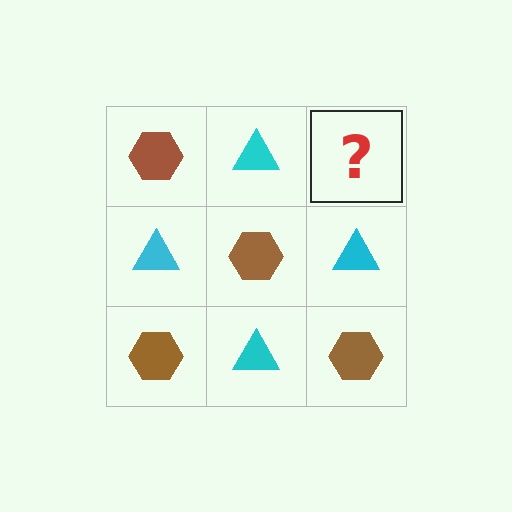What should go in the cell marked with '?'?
The missing cell should contain a brown hexagon.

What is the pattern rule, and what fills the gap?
The rule is that it alternates brown hexagon and cyan triangle in a checkerboard pattern. The gap should be filled with a brown hexagon.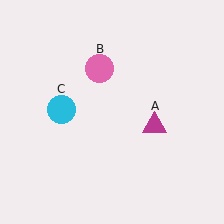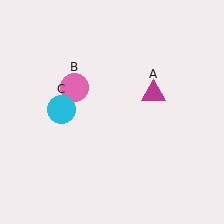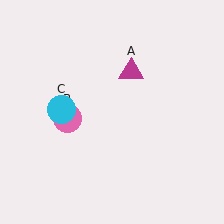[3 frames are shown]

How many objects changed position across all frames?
2 objects changed position: magenta triangle (object A), pink circle (object B).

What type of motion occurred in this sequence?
The magenta triangle (object A), pink circle (object B) rotated counterclockwise around the center of the scene.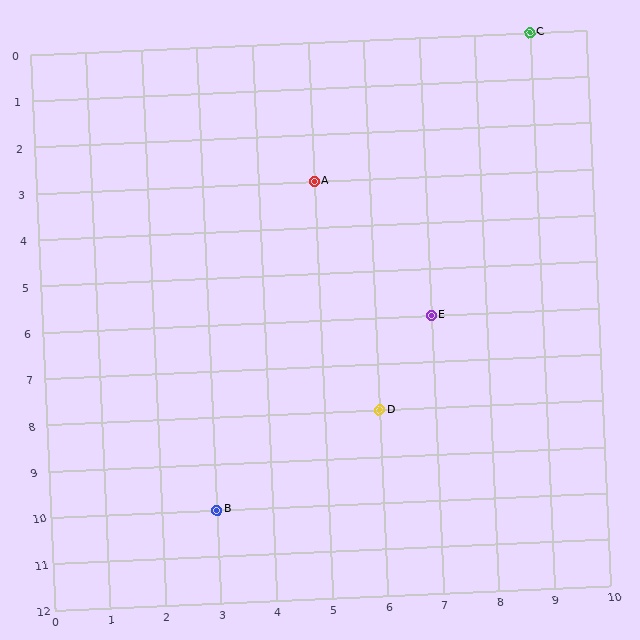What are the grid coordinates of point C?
Point C is at grid coordinates (9, 0).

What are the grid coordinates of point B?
Point B is at grid coordinates (3, 10).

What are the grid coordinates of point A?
Point A is at grid coordinates (5, 3).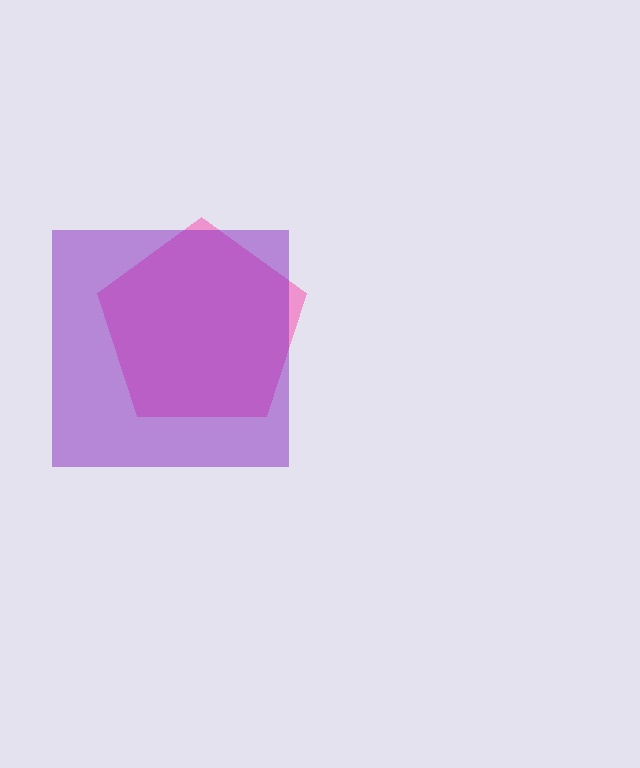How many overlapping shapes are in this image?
There are 2 overlapping shapes in the image.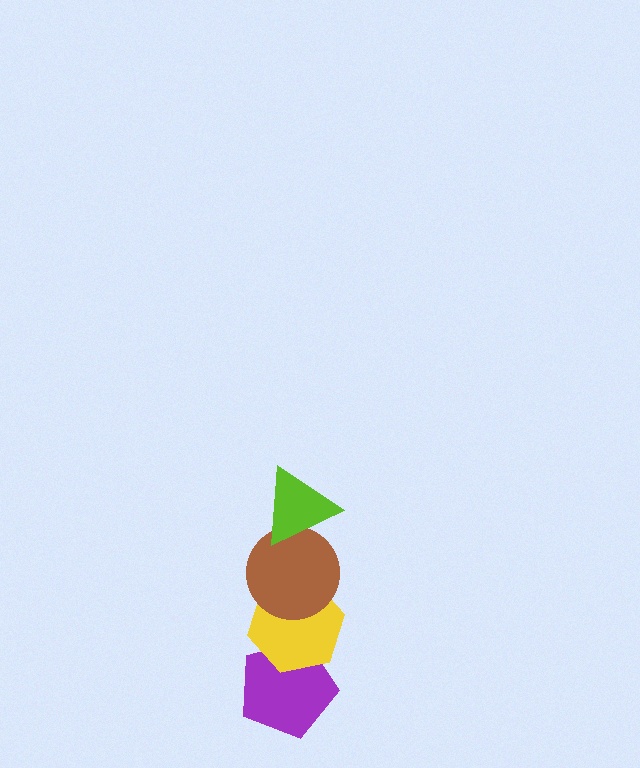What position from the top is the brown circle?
The brown circle is 2nd from the top.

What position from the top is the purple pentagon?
The purple pentagon is 4th from the top.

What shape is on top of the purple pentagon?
The yellow hexagon is on top of the purple pentagon.